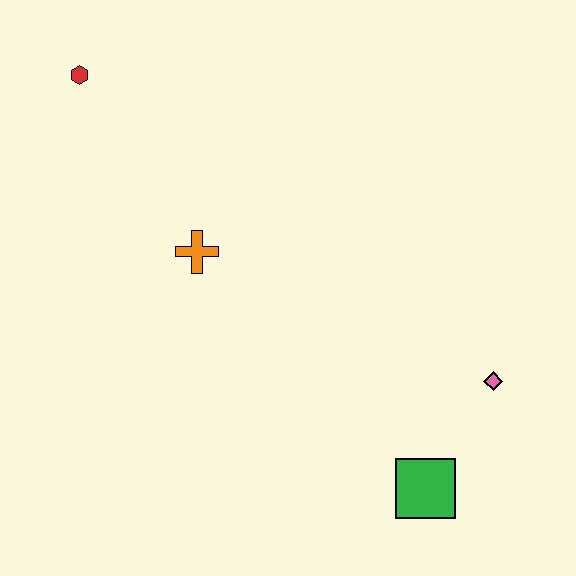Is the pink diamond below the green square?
No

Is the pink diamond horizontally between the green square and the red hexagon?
No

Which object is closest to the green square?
The pink diamond is closest to the green square.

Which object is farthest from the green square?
The red hexagon is farthest from the green square.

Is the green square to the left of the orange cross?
No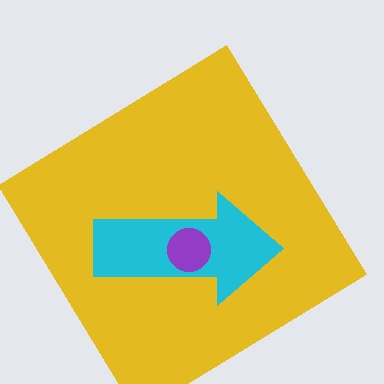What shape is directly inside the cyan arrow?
The purple circle.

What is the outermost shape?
The yellow diamond.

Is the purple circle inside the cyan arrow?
Yes.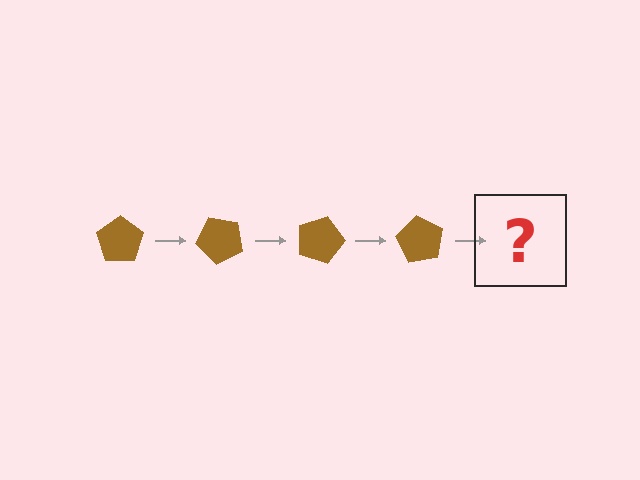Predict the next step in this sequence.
The next step is a brown pentagon rotated 180 degrees.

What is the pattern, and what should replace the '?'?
The pattern is that the pentagon rotates 45 degrees each step. The '?' should be a brown pentagon rotated 180 degrees.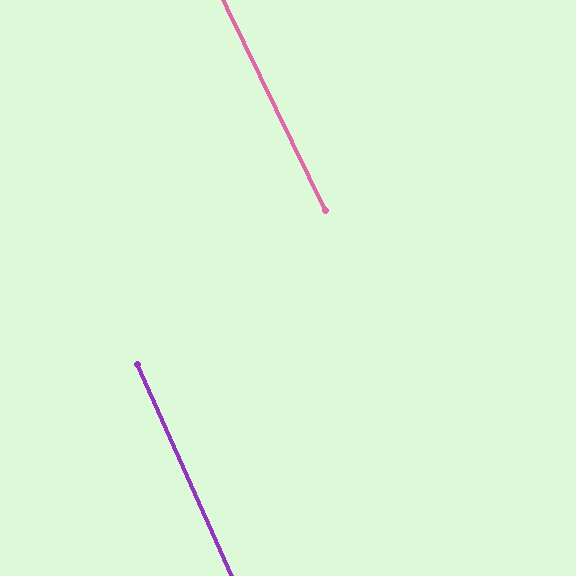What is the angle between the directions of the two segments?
Approximately 2 degrees.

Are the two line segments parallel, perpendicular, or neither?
Parallel — their directions differ by only 2.0°.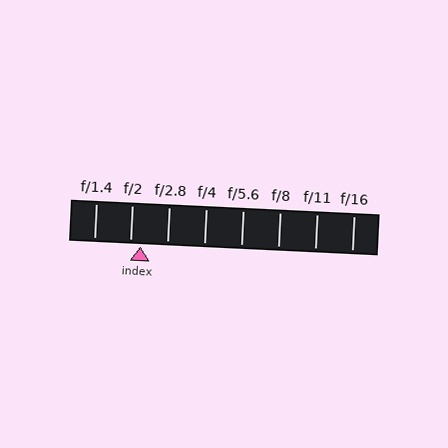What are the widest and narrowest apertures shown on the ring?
The widest aperture shown is f/1.4 and the narrowest is f/16.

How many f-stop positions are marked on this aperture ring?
There are 8 f-stop positions marked.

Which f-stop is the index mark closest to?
The index mark is closest to f/2.